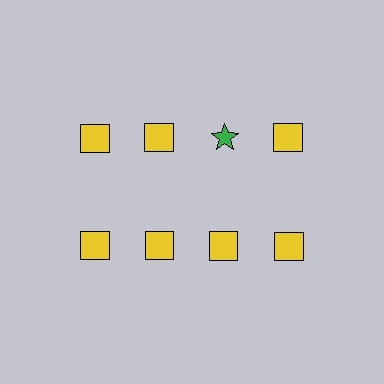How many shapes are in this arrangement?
There are 8 shapes arranged in a grid pattern.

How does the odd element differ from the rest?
It differs in both color (green instead of yellow) and shape (star instead of square).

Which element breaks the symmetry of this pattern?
The green star in the top row, center column breaks the symmetry. All other shapes are yellow squares.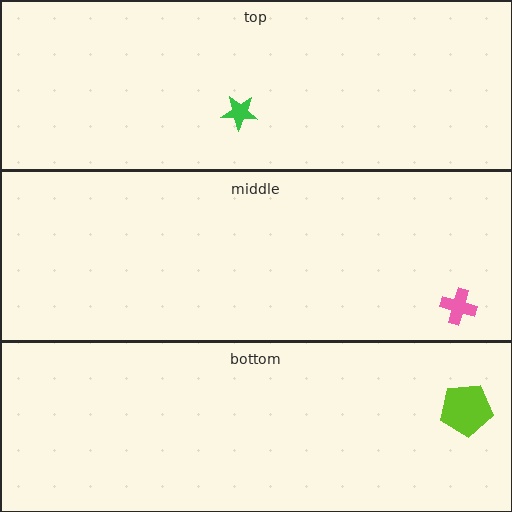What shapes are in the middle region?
The pink cross.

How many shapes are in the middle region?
1.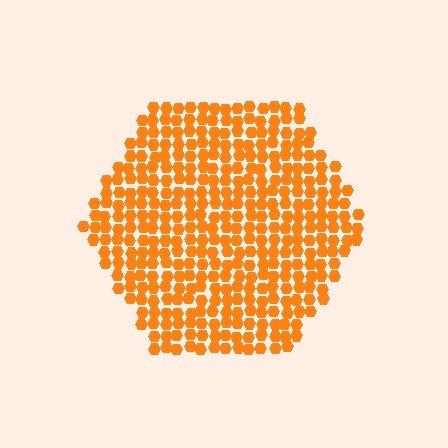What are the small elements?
The small elements are hexagons.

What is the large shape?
The large shape is a hexagon.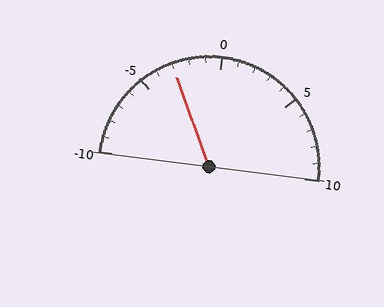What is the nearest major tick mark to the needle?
The nearest major tick mark is -5.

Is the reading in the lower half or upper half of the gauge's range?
The reading is in the lower half of the range (-10 to 10).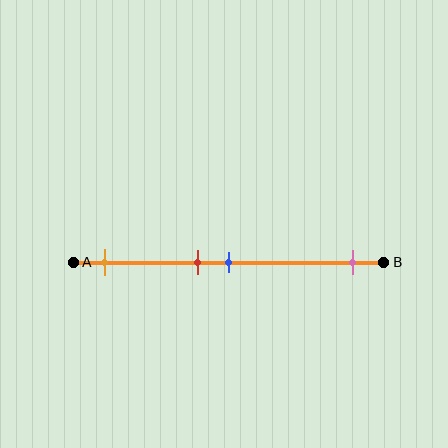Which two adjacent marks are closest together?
The red and blue marks are the closest adjacent pair.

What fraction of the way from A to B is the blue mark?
The blue mark is approximately 50% (0.5) of the way from A to B.